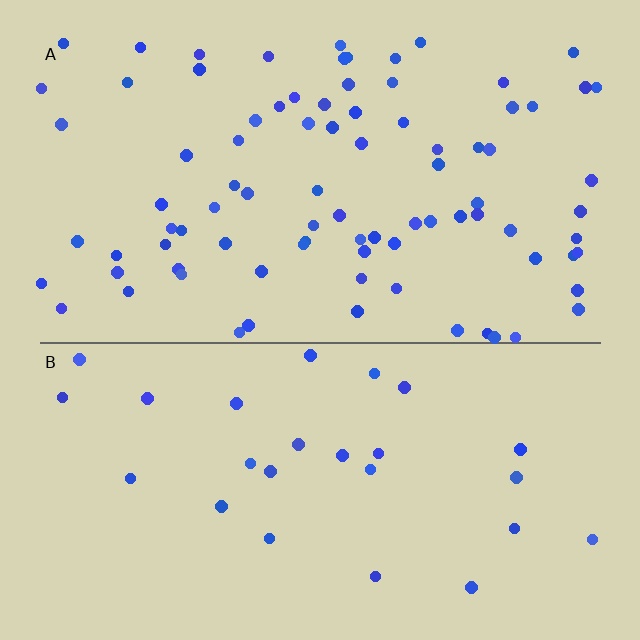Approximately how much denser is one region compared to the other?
Approximately 3.3× — region A over region B.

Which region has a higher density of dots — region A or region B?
A (the top).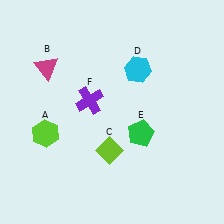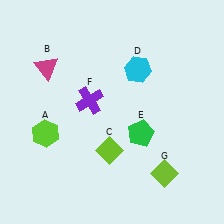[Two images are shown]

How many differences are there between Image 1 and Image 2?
There is 1 difference between the two images.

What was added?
A lime diamond (G) was added in Image 2.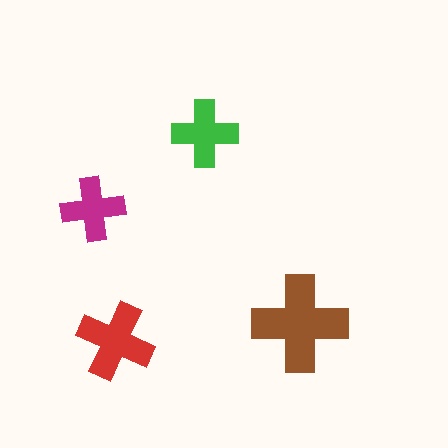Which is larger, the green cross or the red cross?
The red one.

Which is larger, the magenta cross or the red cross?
The red one.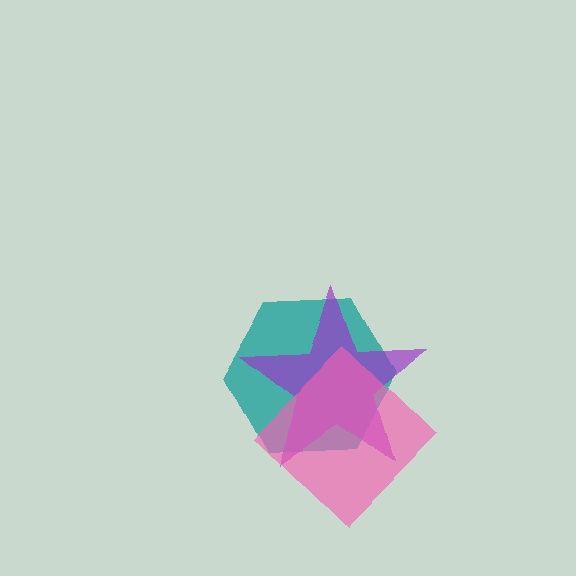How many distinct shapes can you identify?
There are 3 distinct shapes: a teal hexagon, a purple star, a pink diamond.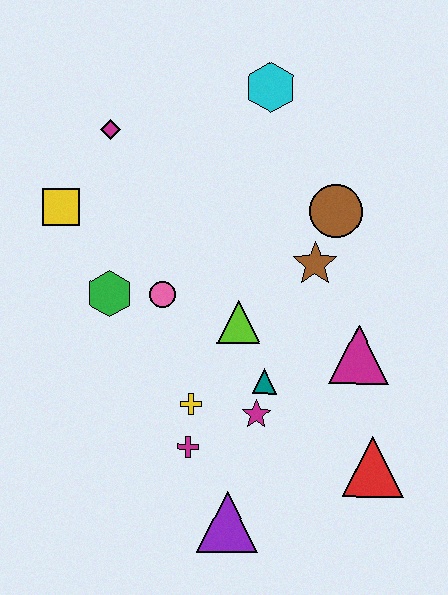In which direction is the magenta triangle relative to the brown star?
The magenta triangle is below the brown star.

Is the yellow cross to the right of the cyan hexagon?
No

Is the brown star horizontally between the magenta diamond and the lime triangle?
No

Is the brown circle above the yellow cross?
Yes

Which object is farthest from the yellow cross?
The cyan hexagon is farthest from the yellow cross.